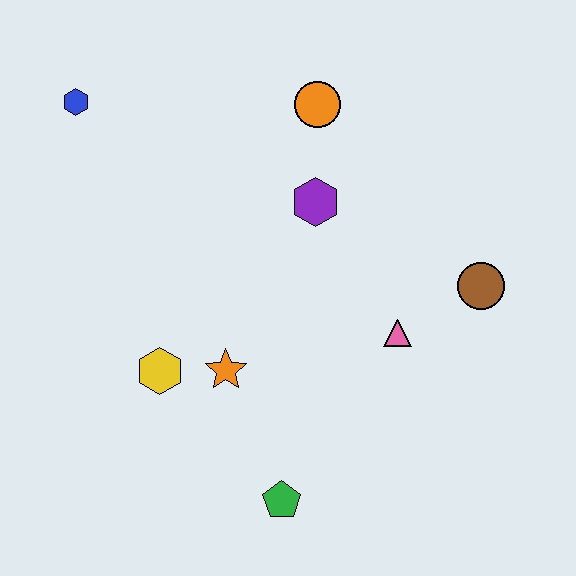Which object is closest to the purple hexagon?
The orange circle is closest to the purple hexagon.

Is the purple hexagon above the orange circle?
No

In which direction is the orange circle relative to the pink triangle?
The orange circle is above the pink triangle.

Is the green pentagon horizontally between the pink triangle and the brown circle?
No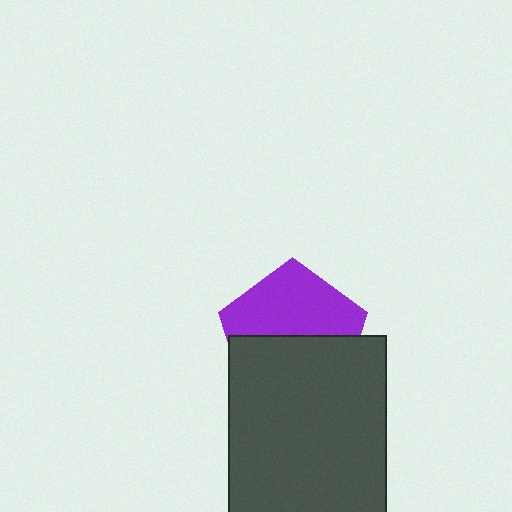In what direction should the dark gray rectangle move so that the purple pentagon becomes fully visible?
The dark gray rectangle should move down. That is the shortest direction to clear the overlap and leave the purple pentagon fully visible.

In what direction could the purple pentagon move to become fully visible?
The purple pentagon could move up. That would shift it out from behind the dark gray rectangle entirely.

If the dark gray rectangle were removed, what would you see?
You would see the complete purple pentagon.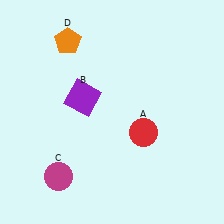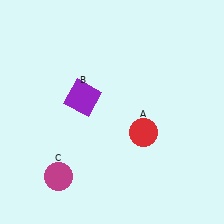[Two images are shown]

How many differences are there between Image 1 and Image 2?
There is 1 difference between the two images.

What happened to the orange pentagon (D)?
The orange pentagon (D) was removed in Image 2. It was in the top-left area of Image 1.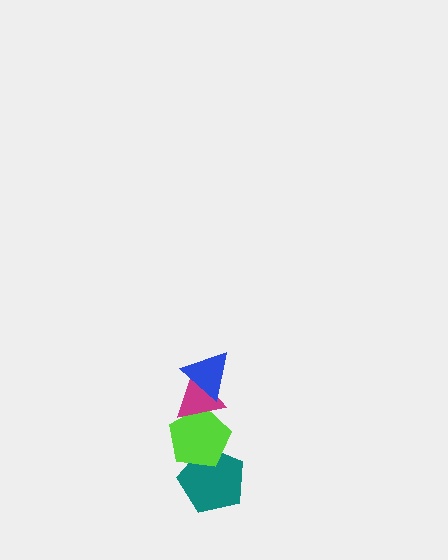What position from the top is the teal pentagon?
The teal pentagon is 4th from the top.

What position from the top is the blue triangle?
The blue triangle is 1st from the top.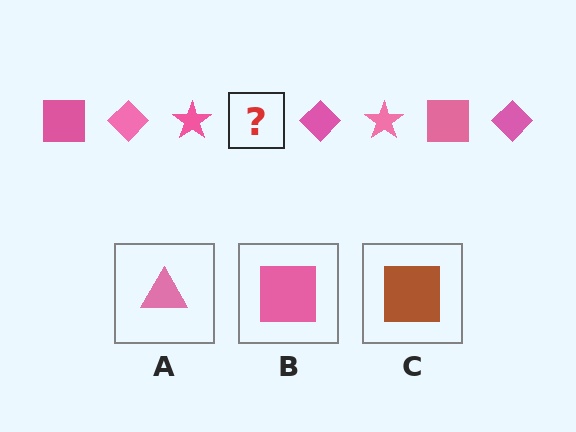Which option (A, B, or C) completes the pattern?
B.